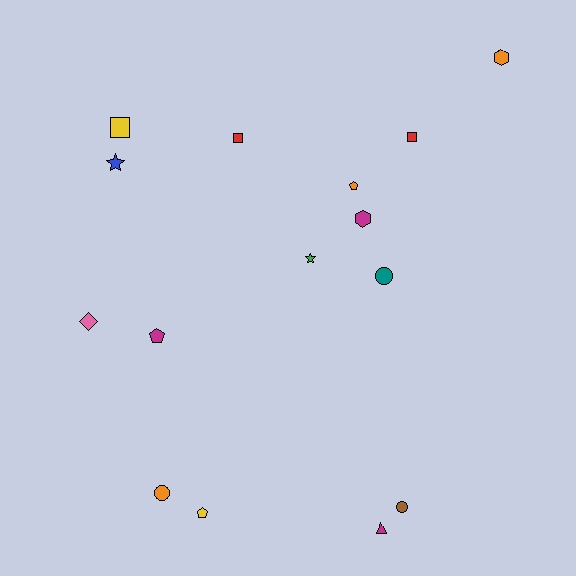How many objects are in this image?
There are 15 objects.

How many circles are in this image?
There are 3 circles.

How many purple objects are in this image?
There are no purple objects.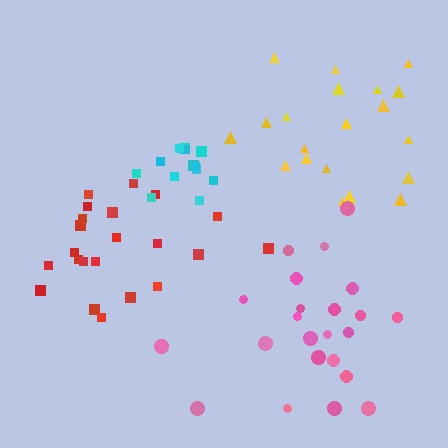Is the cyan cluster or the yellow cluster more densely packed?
Cyan.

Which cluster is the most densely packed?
Cyan.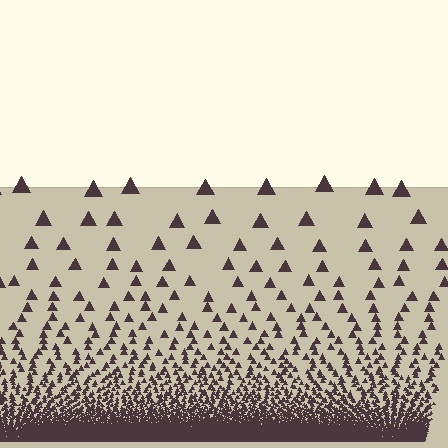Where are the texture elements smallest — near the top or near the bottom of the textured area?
Near the bottom.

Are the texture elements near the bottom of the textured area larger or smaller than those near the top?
Smaller. The gradient is inverted — elements near the bottom are smaller and denser.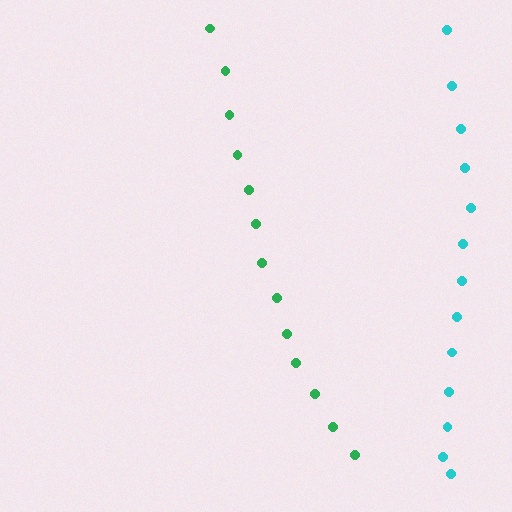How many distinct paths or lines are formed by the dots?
There are 2 distinct paths.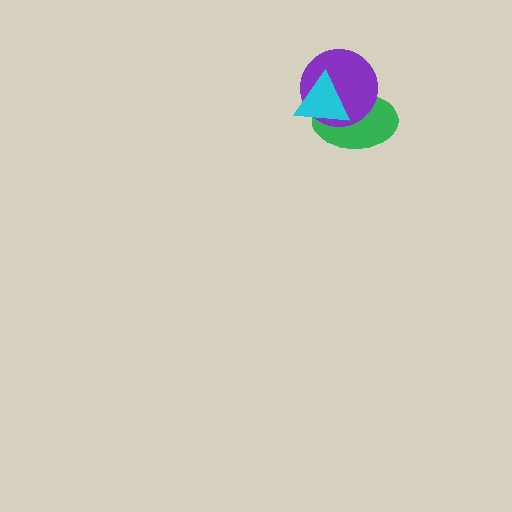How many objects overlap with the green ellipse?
2 objects overlap with the green ellipse.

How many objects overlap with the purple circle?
2 objects overlap with the purple circle.